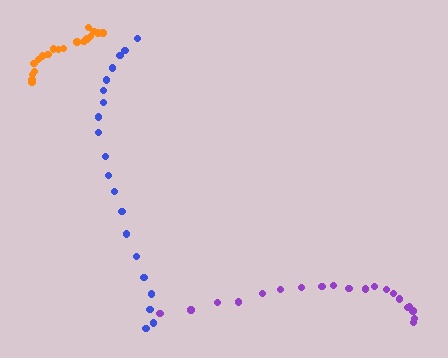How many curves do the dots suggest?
There are 3 distinct paths.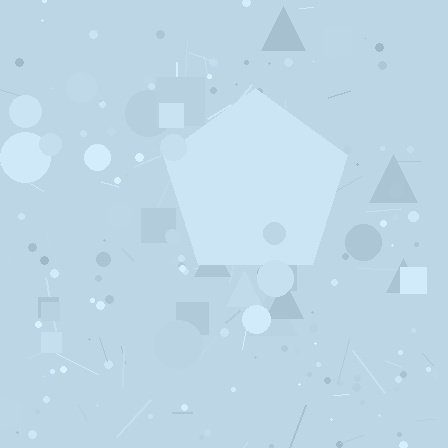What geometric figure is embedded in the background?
A pentagon is embedded in the background.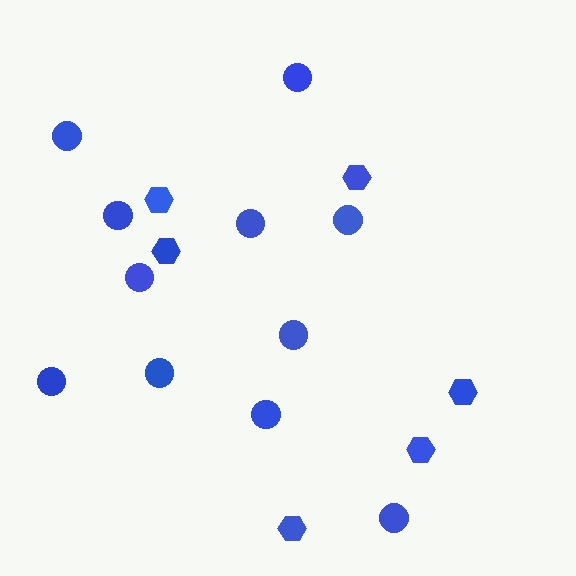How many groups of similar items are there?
There are 2 groups: one group of circles (11) and one group of hexagons (6).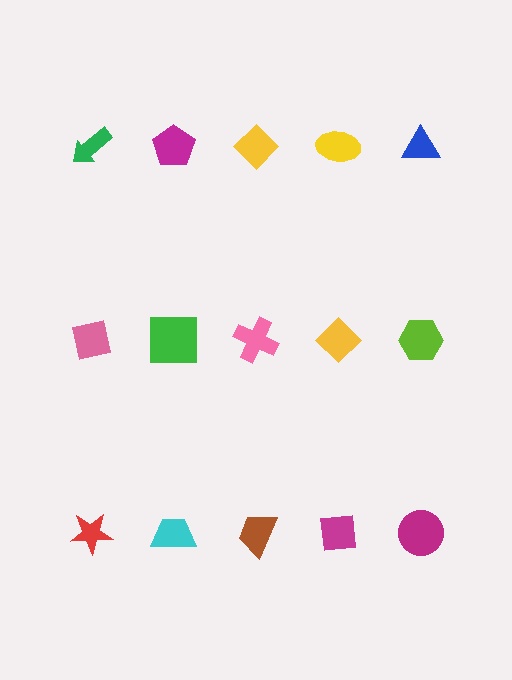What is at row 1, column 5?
A blue triangle.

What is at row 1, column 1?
A green arrow.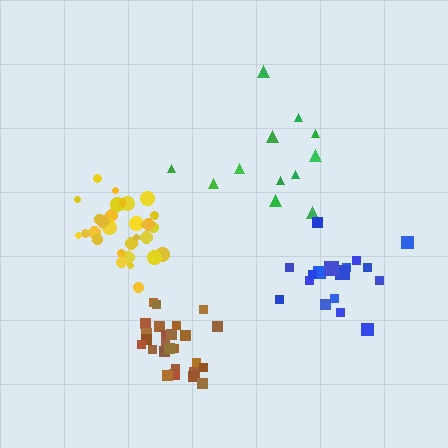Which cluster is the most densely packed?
Brown.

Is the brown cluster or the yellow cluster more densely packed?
Brown.